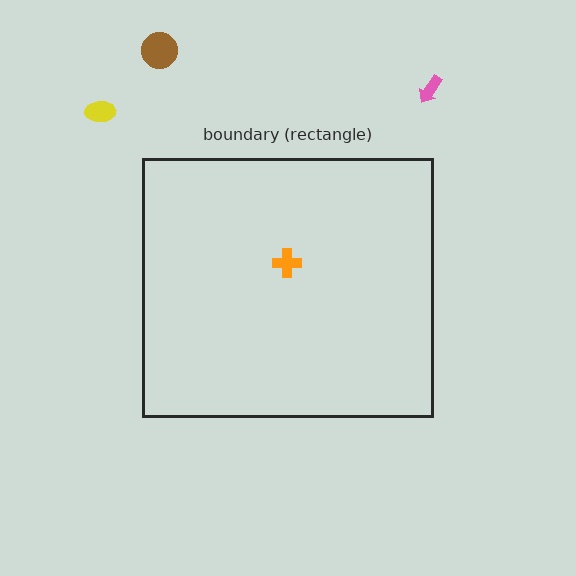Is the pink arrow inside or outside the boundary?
Outside.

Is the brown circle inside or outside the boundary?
Outside.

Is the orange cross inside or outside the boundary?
Inside.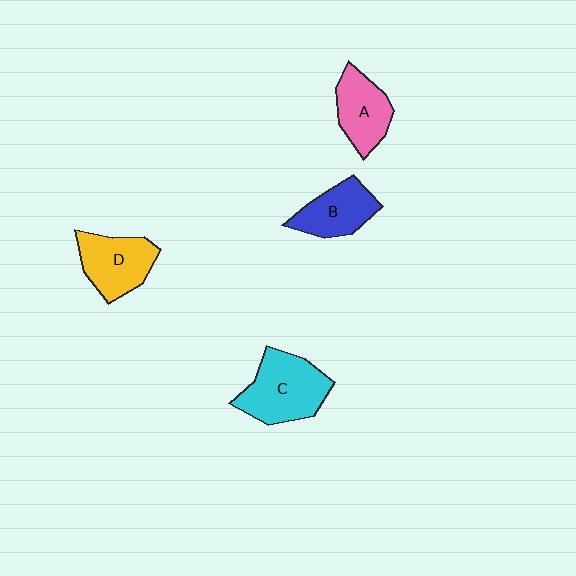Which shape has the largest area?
Shape C (cyan).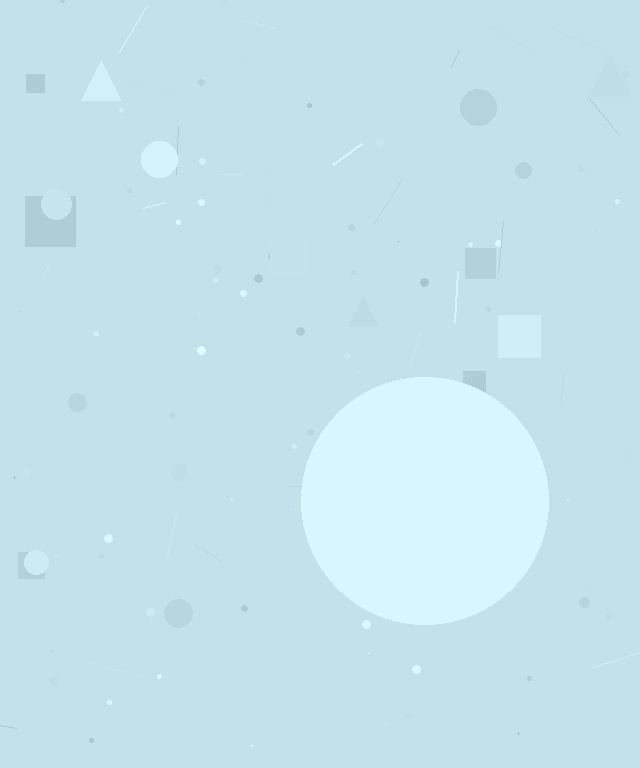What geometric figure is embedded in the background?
A circle is embedded in the background.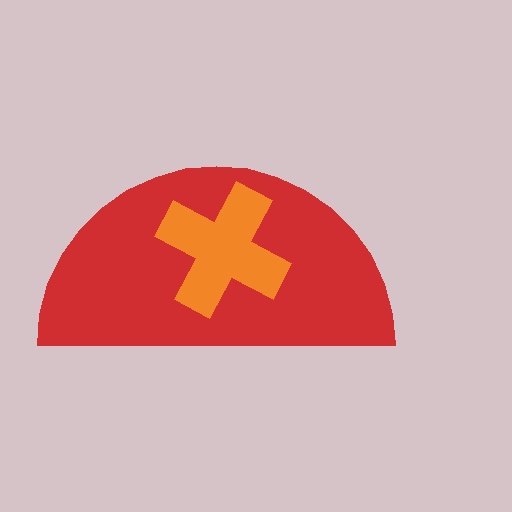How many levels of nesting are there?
2.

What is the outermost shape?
The red semicircle.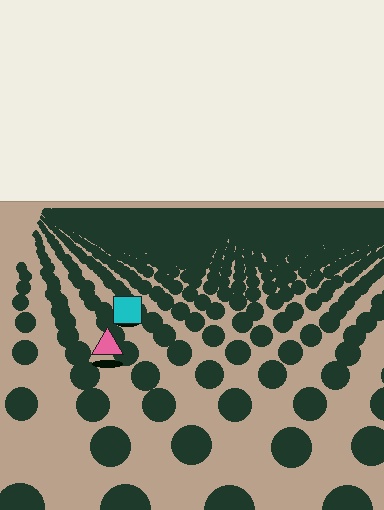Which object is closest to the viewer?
The pink triangle is closest. The texture marks near it are larger and more spread out.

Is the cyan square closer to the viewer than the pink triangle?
No. The pink triangle is closer — you can tell from the texture gradient: the ground texture is coarser near it.